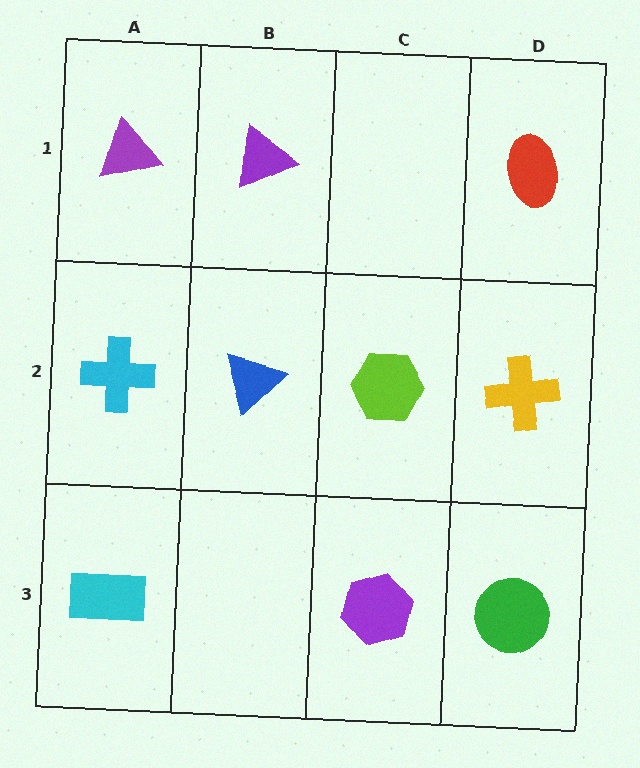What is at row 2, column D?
A yellow cross.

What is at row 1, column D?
A red ellipse.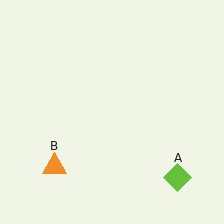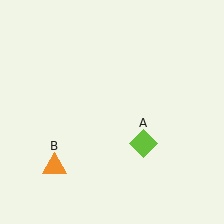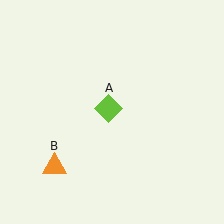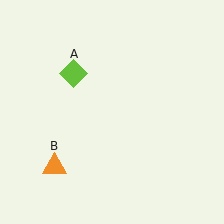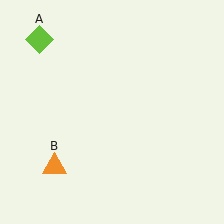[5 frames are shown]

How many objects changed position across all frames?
1 object changed position: lime diamond (object A).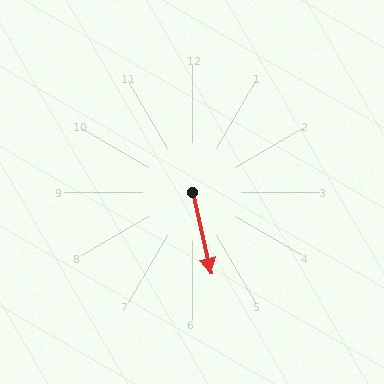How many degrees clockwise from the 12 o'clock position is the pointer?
Approximately 167 degrees.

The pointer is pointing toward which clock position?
Roughly 6 o'clock.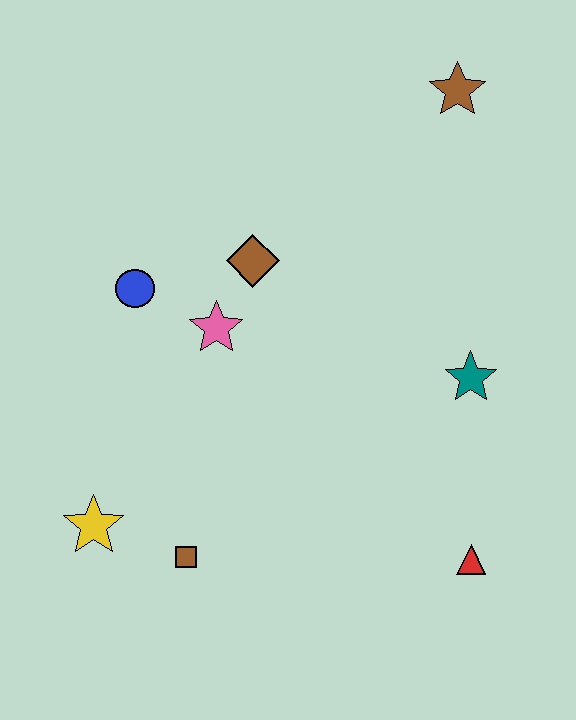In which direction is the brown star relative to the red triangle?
The brown star is above the red triangle.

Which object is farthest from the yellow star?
The brown star is farthest from the yellow star.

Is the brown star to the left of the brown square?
No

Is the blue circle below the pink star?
No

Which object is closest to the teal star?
The red triangle is closest to the teal star.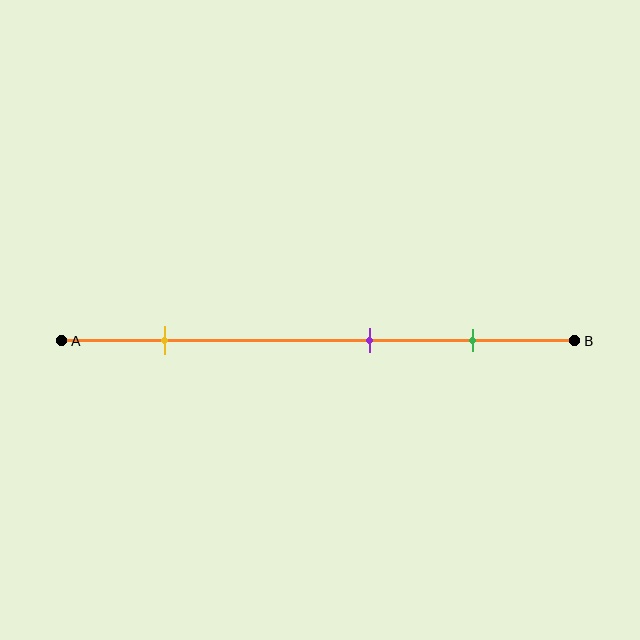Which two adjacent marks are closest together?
The purple and green marks are the closest adjacent pair.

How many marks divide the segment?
There are 3 marks dividing the segment.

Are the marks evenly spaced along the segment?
No, the marks are not evenly spaced.